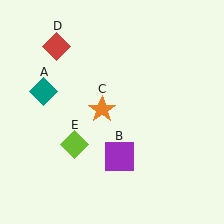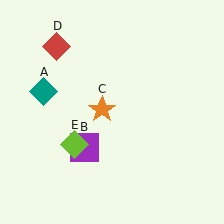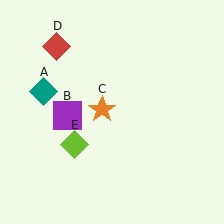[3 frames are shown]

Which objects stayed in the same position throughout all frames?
Teal diamond (object A) and orange star (object C) and red diamond (object D) and lime diamond (object E) remained stationary.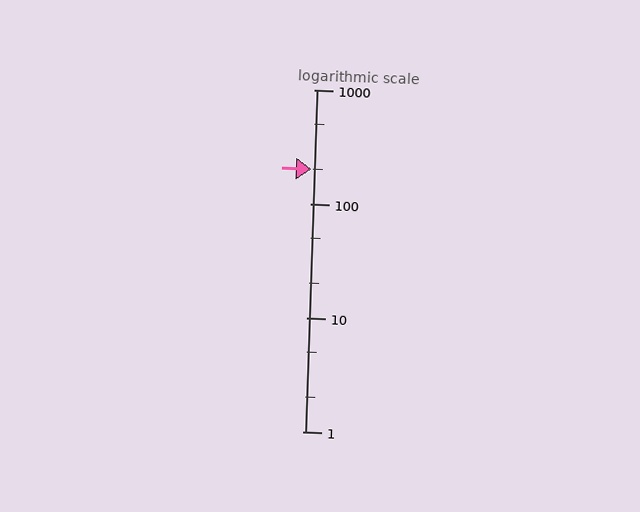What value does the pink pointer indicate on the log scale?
The pointer indicates approximately 200.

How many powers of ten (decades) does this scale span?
The scale spans 3 decades, from 1 to 1000.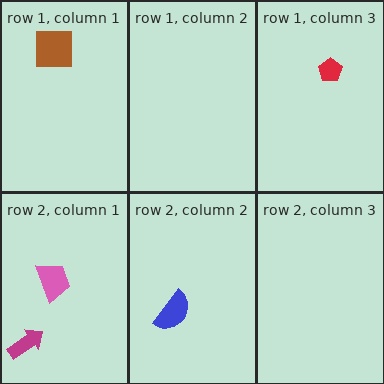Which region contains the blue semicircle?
The row 2, column 2 region.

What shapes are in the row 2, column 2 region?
The blue semicircle.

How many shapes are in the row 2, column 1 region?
2.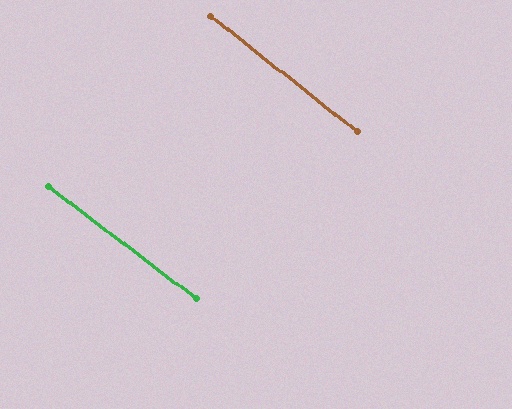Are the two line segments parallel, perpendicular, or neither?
Parallel — their directions differ by only 1.2°.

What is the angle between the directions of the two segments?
Approximately 1 degree.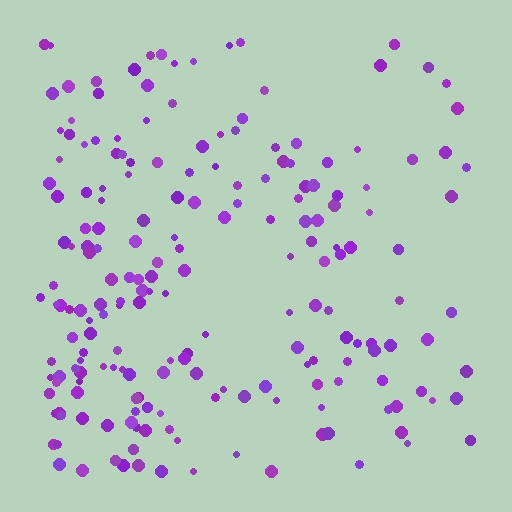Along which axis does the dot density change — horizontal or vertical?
Horizontal.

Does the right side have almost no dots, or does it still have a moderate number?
Still a moderate number, just noticeably fewer than the left.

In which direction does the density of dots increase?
From right to left, with the left side densest.